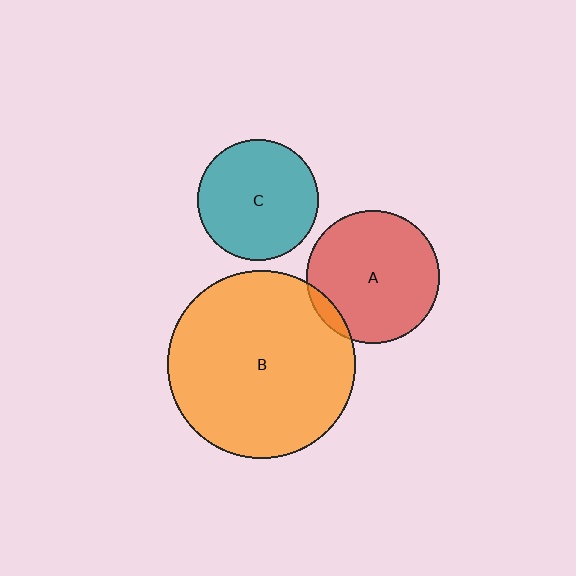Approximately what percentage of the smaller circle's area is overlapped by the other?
Approximately 5%.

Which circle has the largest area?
Circle B (orange).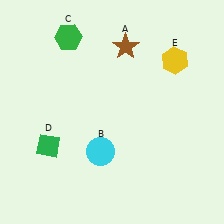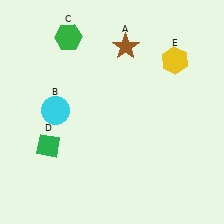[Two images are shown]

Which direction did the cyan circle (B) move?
The cyan circle (B) moved left.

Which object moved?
The cyan circle (B) moved left.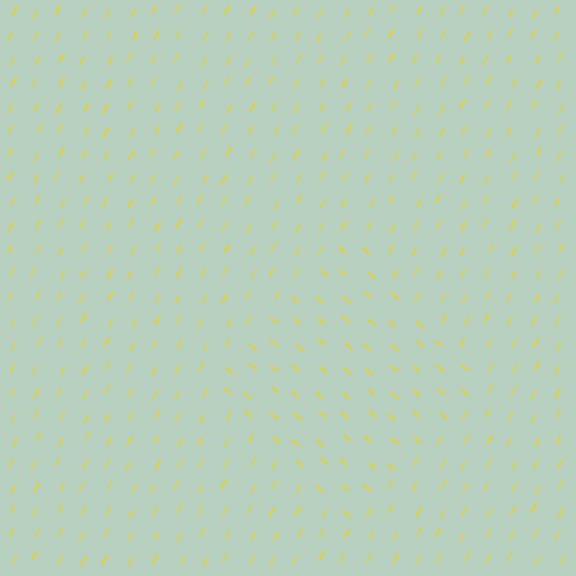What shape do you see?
I see a diamond.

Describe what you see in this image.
The image is filled with small yellow line segments. A diamond region in the image has lines oriented differently from the surrounding lines, creating a visible texture boundary.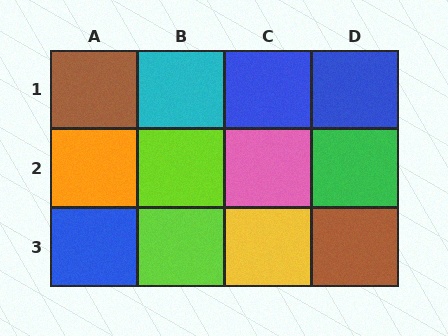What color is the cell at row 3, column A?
Blue.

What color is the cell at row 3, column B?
Lime.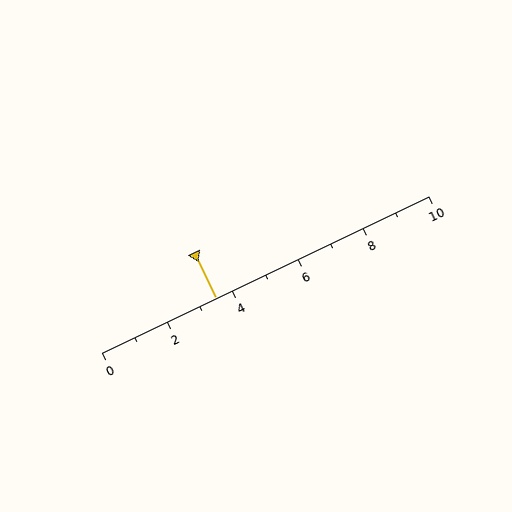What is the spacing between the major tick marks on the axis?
The major ticks are spaced 2 apart.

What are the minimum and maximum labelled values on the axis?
The axis runs from 0 to 10.